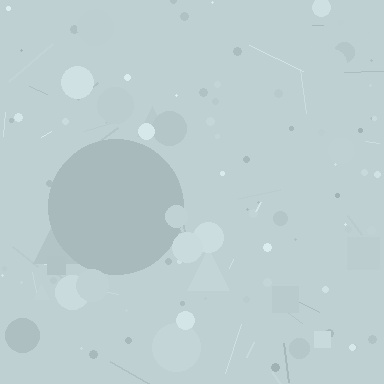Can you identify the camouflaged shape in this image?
The camouflaged shape is a circle.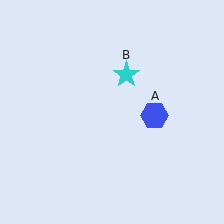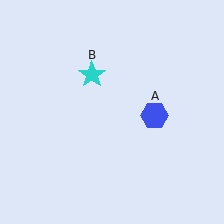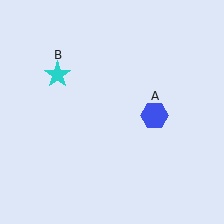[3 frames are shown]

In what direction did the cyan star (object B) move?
The cyan star (object B) moved left.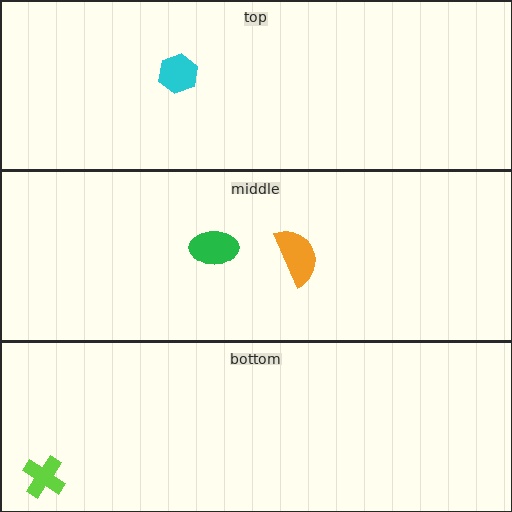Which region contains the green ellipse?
The middle region.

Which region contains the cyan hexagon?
The top region.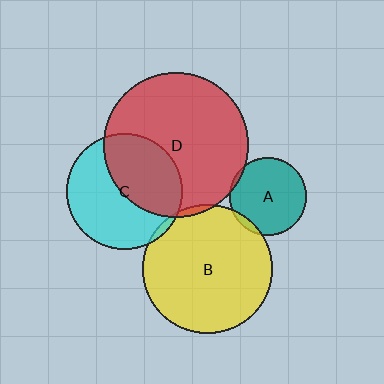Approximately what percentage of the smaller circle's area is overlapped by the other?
Approximately 5%.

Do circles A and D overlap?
Yes.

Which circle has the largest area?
Circle D (red).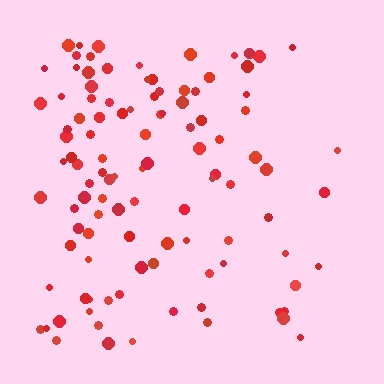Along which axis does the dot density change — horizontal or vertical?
Horizontal.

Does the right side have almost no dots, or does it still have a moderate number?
Still a moderate number, just noticeably fewer than the left.